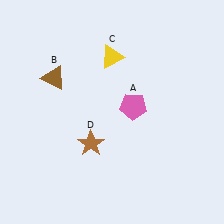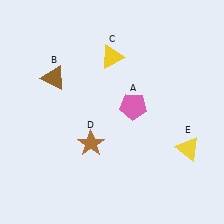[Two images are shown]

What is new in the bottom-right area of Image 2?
A yellow triangle (E) was added in the bottom-right area of Image 2.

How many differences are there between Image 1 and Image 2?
There is 1 difference between the two images.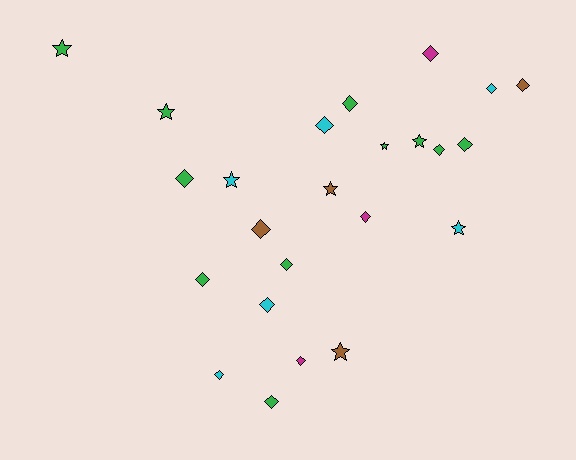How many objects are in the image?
There are 24 objects.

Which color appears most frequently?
Green, with 11 objects.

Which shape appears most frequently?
Diamond, with 16 objects.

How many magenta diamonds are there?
There are 3 magenta diamonds.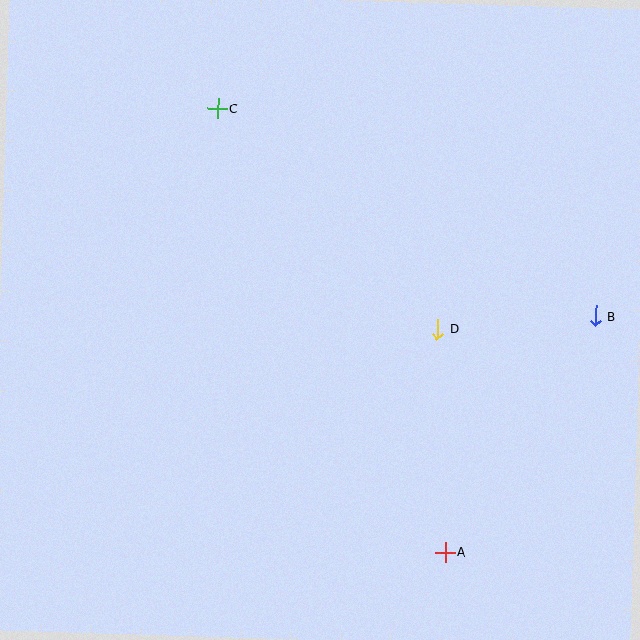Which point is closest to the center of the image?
Point D at (438, 329) is closest to the center.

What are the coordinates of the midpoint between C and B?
The midpoint between C and B is at (406, 212).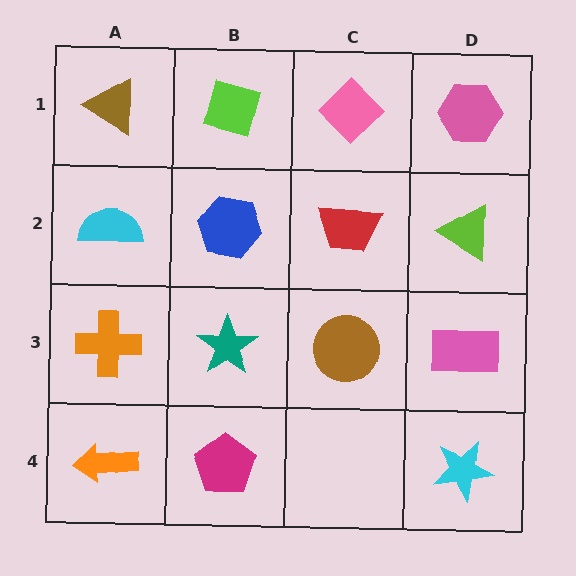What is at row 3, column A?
An orange cross.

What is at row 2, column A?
A cyan semicircle.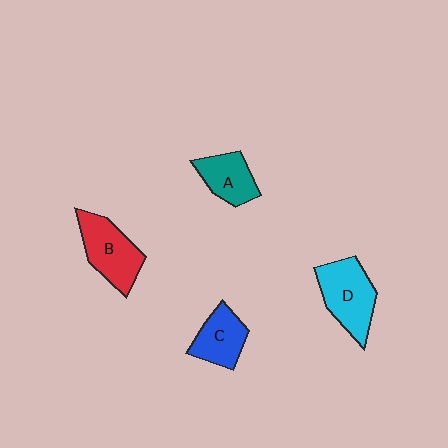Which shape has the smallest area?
Shape A (teal).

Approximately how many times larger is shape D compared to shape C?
Approximately 1.4 times.